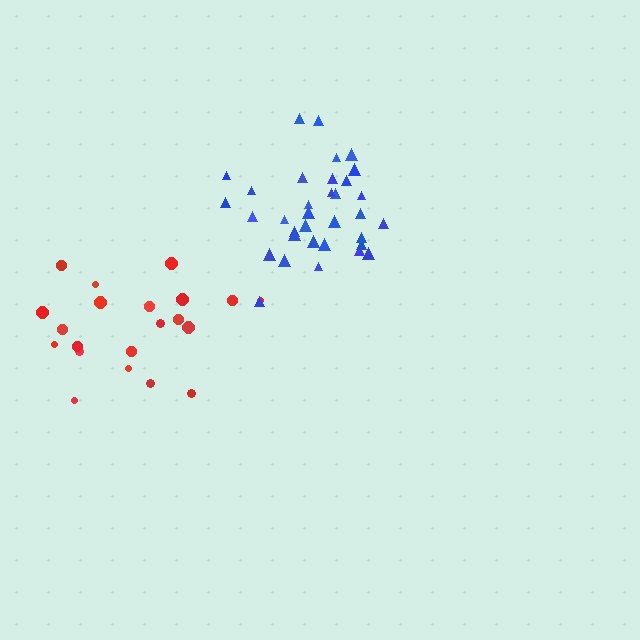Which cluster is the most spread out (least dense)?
Red.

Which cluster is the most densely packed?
Blue.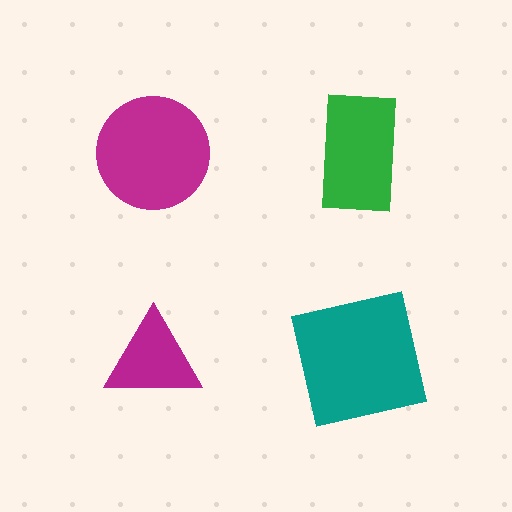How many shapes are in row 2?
2 shapes.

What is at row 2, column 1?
A magenta triangle.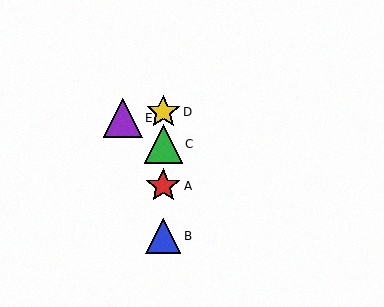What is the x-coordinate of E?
Object E is at x≈123.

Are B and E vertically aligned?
No, B is at x≈163 and E is at x≈123.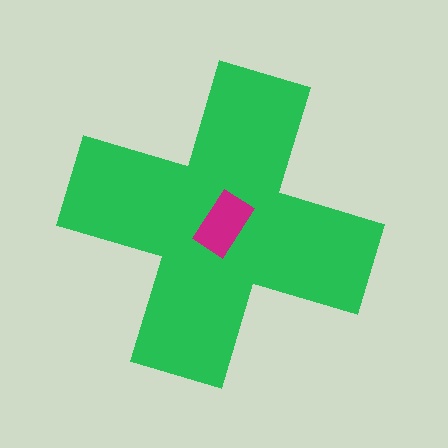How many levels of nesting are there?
2.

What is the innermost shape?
The magenta rectangle.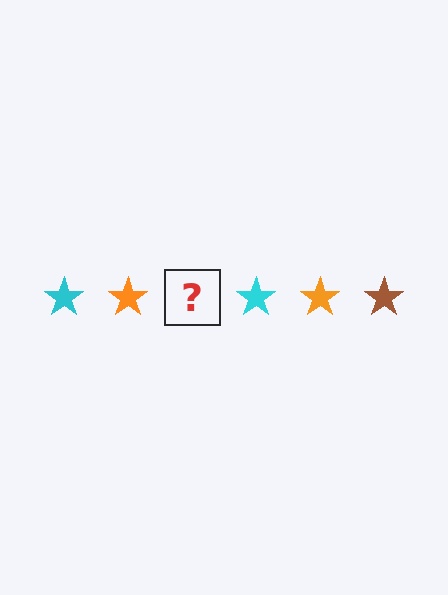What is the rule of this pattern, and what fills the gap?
The rule is that the pattern cycles through cyan, orange, brown stars. The gap should be filled with a brown star.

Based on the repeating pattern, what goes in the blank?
The blank should be a brown star.